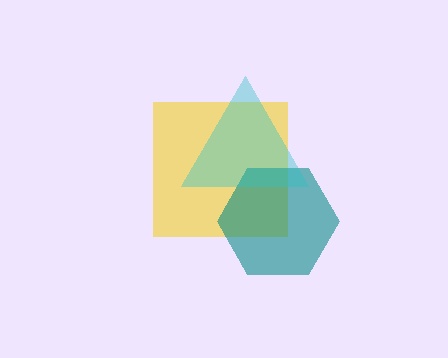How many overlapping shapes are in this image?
There are 3 overlapping shapes in the image.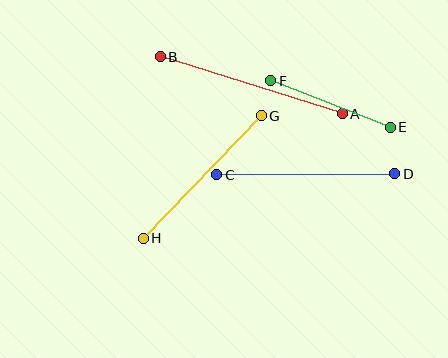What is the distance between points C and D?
The distance is approximately 178 pixels.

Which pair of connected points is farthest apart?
Points A and B are farthest apart.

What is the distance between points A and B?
The distance is approximately 191 pixels.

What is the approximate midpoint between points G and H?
The midpoint is at approximately (202, 177) pixels.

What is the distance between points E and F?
The distance is approximately 128 pixels.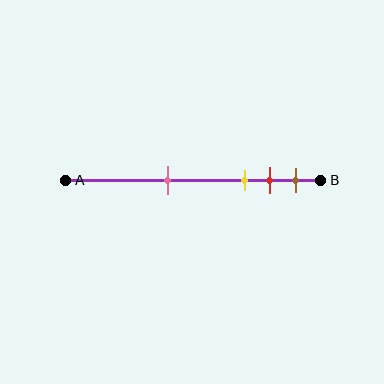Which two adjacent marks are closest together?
The red and brown marks are the closest adjacent pair.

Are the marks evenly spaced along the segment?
No, the marks are not evenly spaced.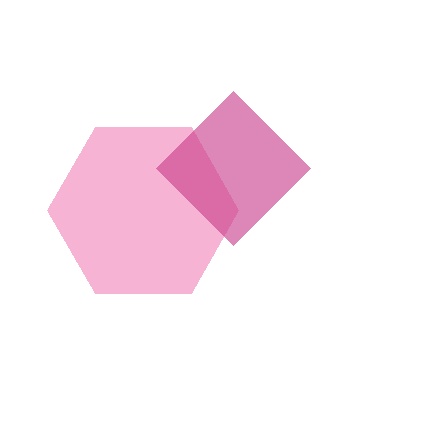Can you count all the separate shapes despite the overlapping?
Yes, there are 2 separate shapes.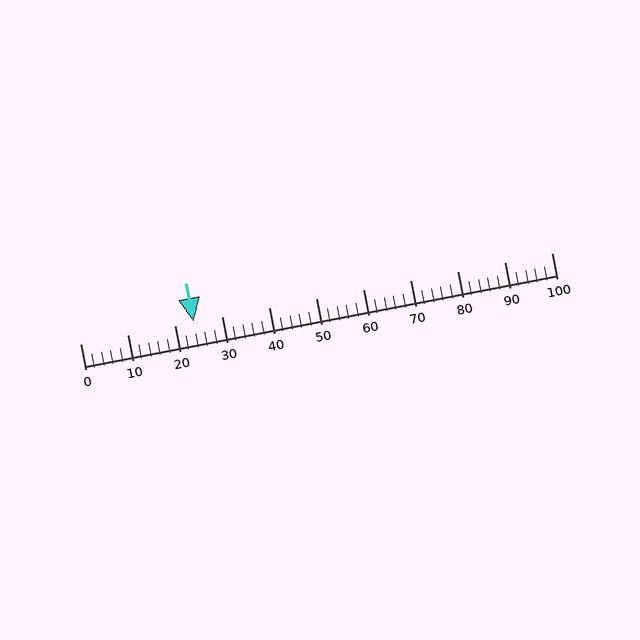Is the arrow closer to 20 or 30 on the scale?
The arrow is closer to 20.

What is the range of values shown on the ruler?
The ruler shows values from 0 to 100.